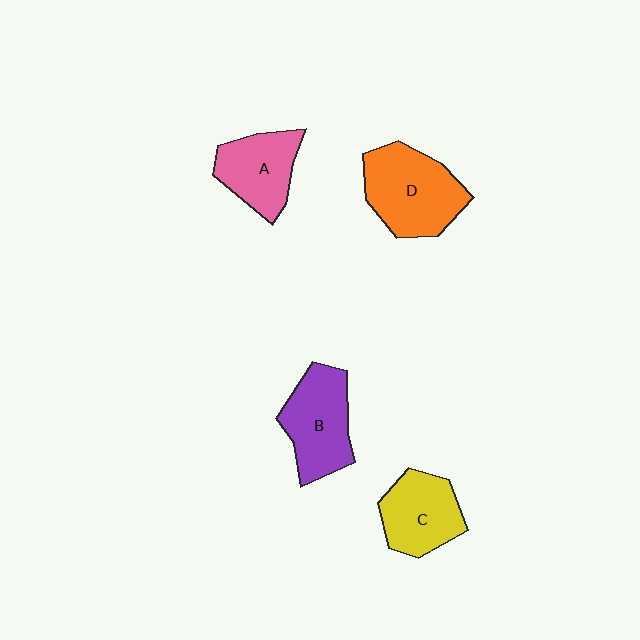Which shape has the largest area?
Shape D (orange).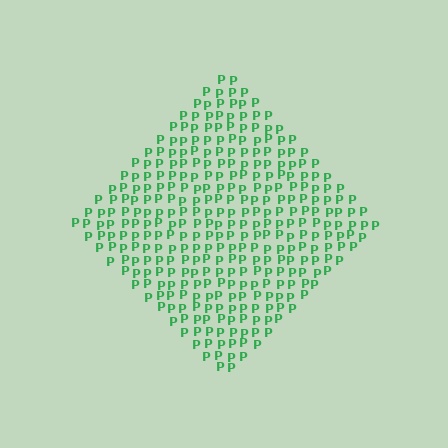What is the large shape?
The large shape is a diamond.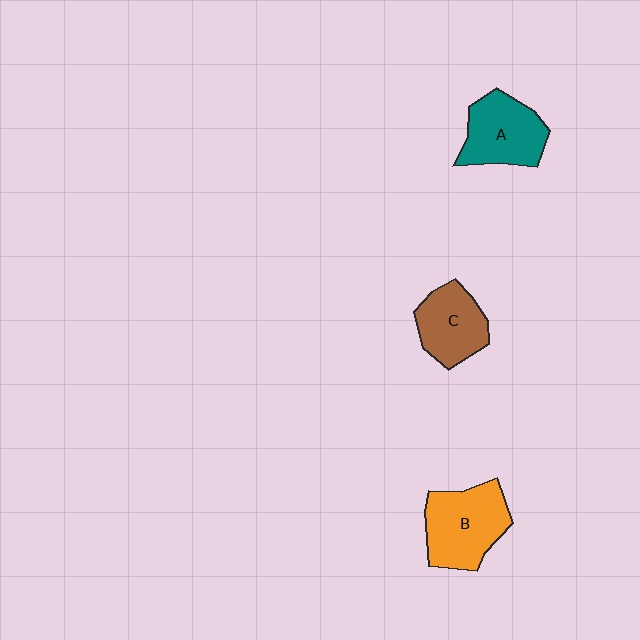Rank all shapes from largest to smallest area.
From largest to smallest: B (orange), A (teal), C (brown).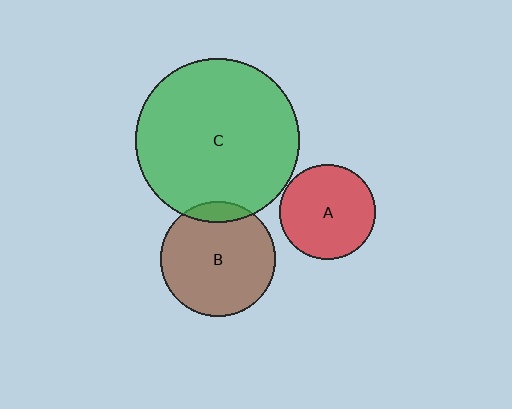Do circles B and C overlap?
Yes.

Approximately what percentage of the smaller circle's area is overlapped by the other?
Approximately 10%.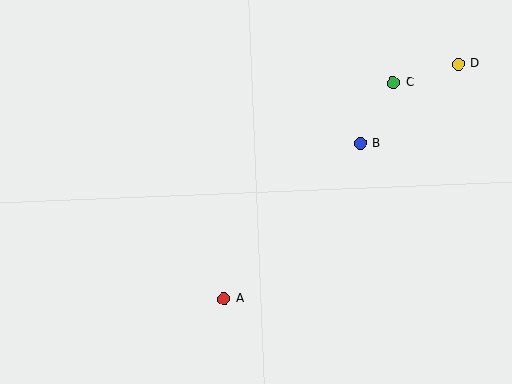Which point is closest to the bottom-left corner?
Point A is closest to the bottom-left corner.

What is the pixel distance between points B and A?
The distance between B and A is 206 pixels.